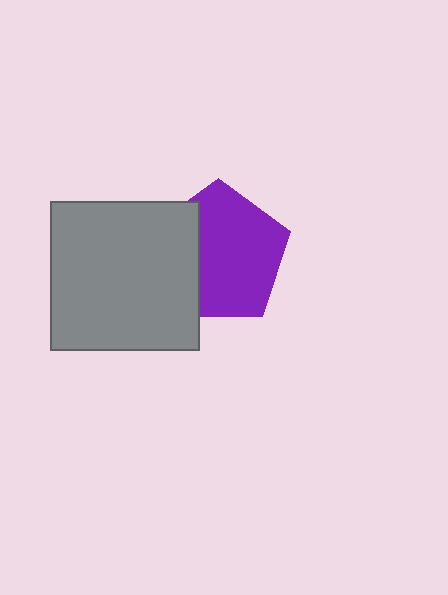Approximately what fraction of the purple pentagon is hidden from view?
Roughly 32% of the purple pentagon is hidden behind the gray square.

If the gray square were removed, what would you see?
You would see the complete purple pentagon.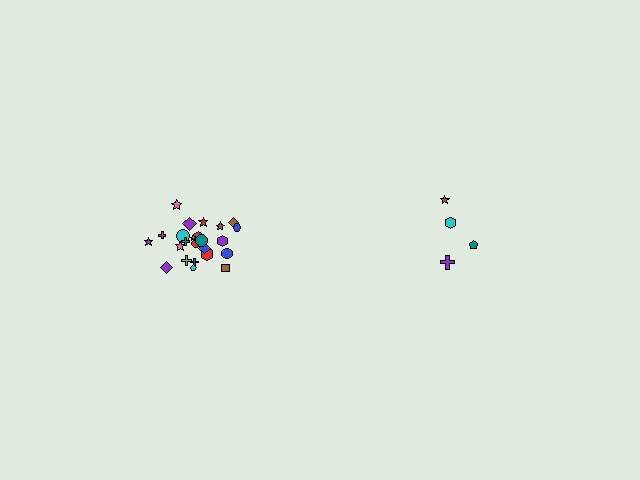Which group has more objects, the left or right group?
The left group.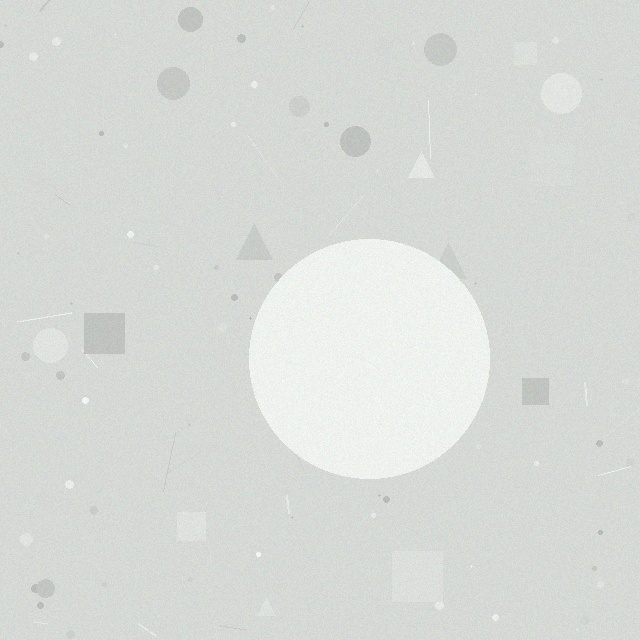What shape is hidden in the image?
A circle is hidden in the image.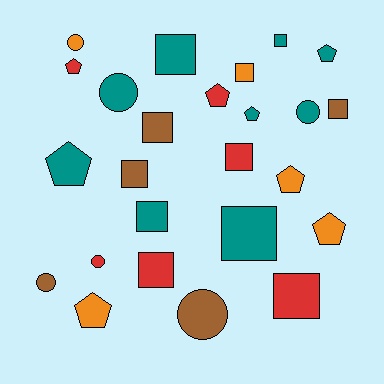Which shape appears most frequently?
Square, with 11 objects.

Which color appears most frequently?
Teal, with 9 objects.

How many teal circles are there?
There are 2 teal circles.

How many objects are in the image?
There are 25 objects.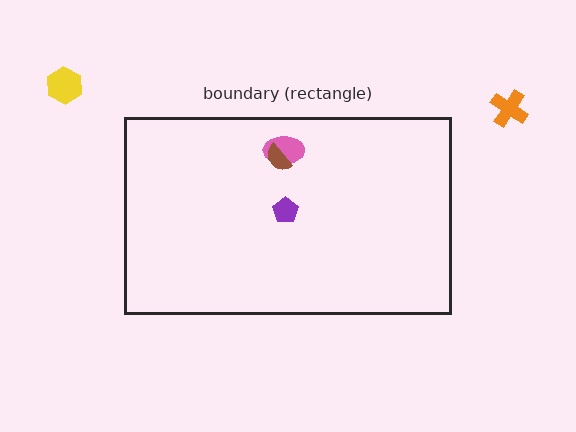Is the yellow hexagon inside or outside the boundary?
Outside.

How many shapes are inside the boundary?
3 inside, 2 outside.